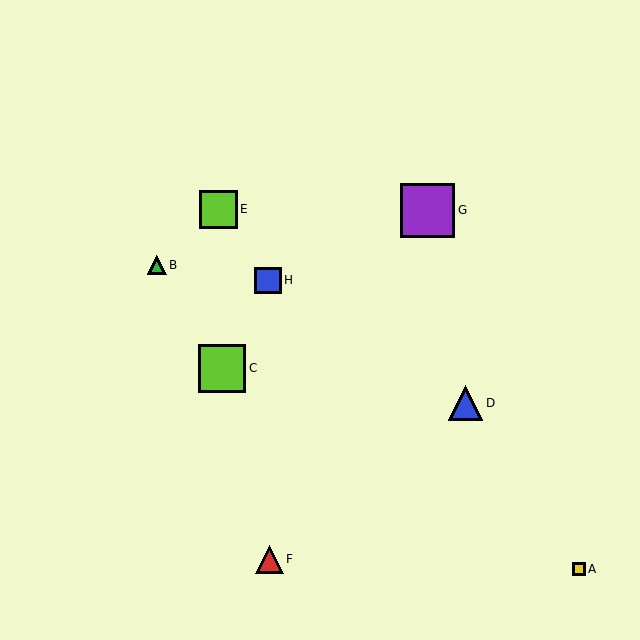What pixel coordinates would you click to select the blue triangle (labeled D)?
Click at (466, 403) to select the blue triangle D.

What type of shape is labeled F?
Shape F is a red triangle.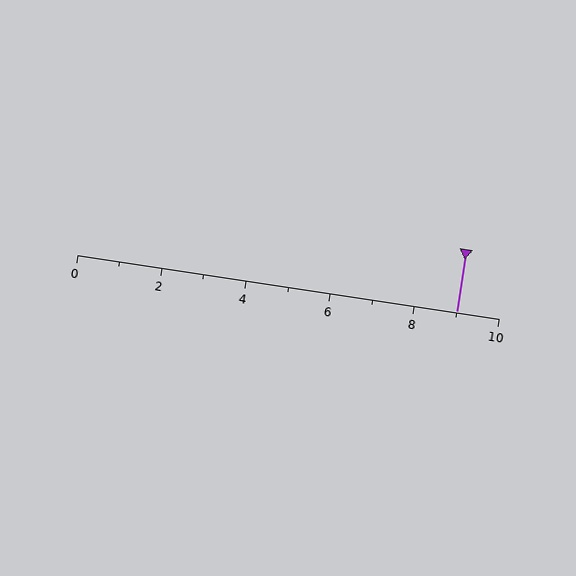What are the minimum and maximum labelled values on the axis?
The axis runs from 0 to 10.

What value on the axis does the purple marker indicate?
The marker indicates approximately 9.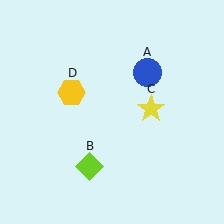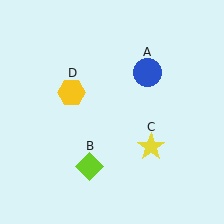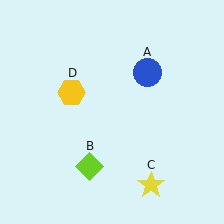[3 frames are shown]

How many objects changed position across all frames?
1 object changed position: yellow star (object C).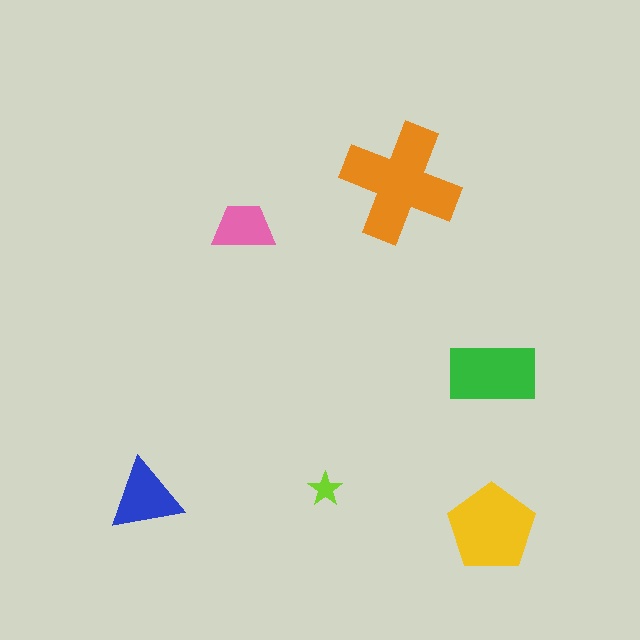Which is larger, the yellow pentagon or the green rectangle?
The yellow pentagon.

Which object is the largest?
The orange cross.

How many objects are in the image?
There are 6 objects in the image.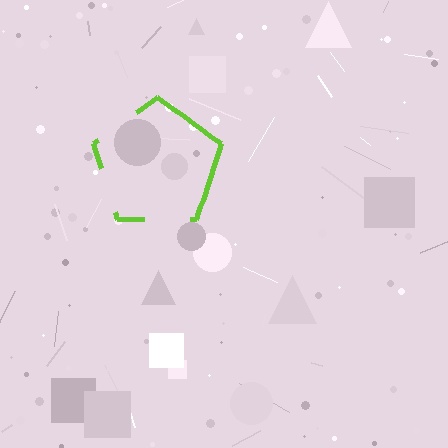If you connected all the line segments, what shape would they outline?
They would outline a pentagon.